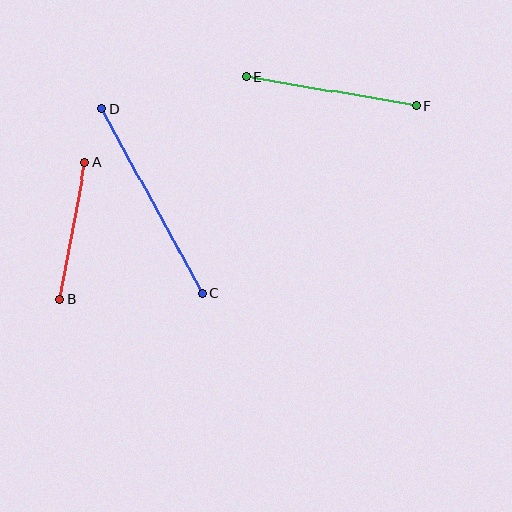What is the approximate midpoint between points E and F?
The midpoint is at approximately (331, 91) pixels.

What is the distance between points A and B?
The distance is approximately 139 pixels.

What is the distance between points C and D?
The distance is approximately 211 pixels.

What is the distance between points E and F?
The distance is approximately 173 pixels.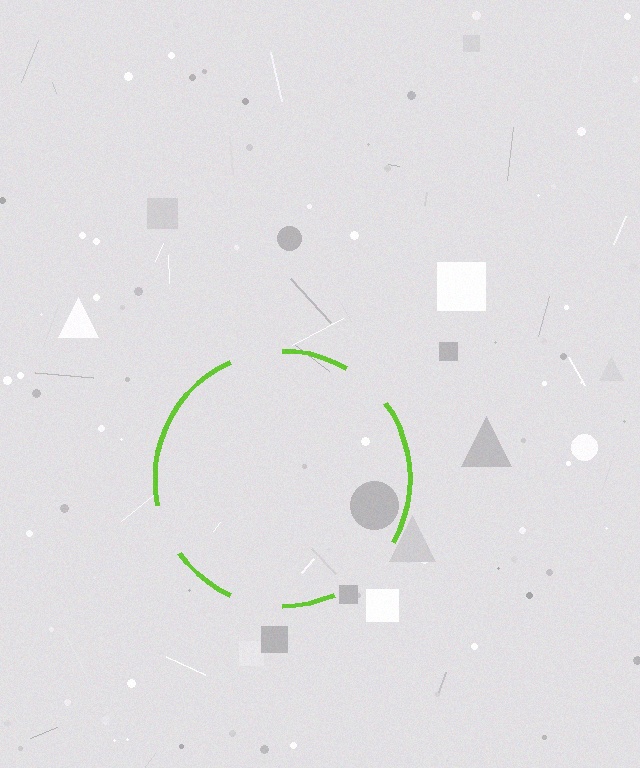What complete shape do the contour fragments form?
The contour fragments form a circle.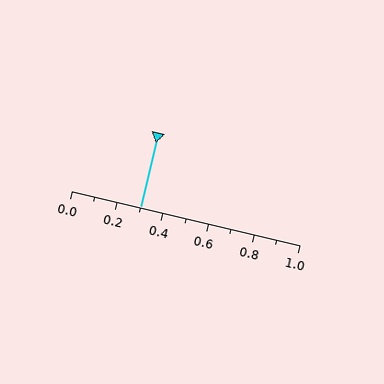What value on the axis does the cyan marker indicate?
The marker indicates approximately 0.3.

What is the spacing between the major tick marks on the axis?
The major ticks are spaced 0.2 apart.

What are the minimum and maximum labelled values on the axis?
The axis runs from 0.0 to 1.0.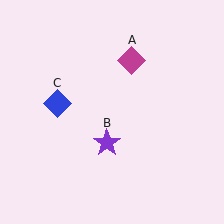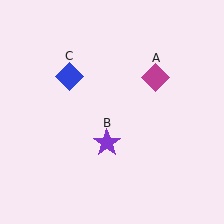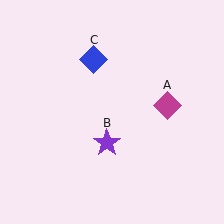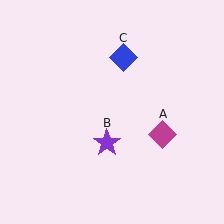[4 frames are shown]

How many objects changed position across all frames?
2 objects changed position: magenta diamond (object A), blue diamond (object C).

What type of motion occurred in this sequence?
The magenta diamond (object A), blue diamond (object C) rotated clockwise around the center of the scene.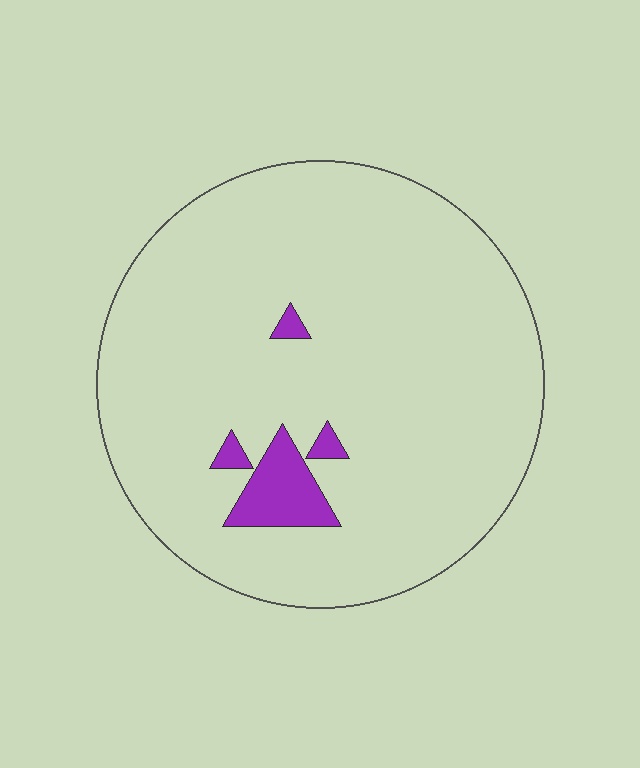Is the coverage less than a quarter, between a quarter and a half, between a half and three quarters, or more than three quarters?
Less than a quarter.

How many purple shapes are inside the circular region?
4.